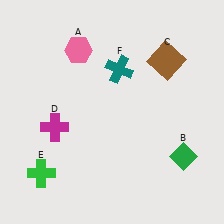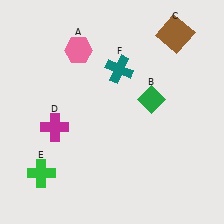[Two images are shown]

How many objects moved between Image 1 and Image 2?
2 objects moved between the two images.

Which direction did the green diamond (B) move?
The green diamond (B) moved up.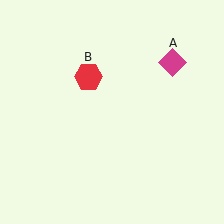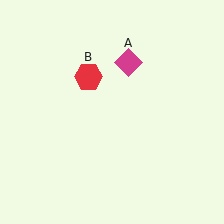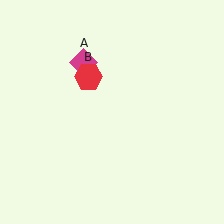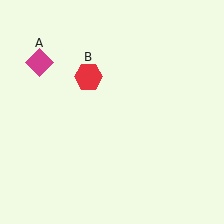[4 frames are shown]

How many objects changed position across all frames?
1 object changed position: magenta diamond (object A).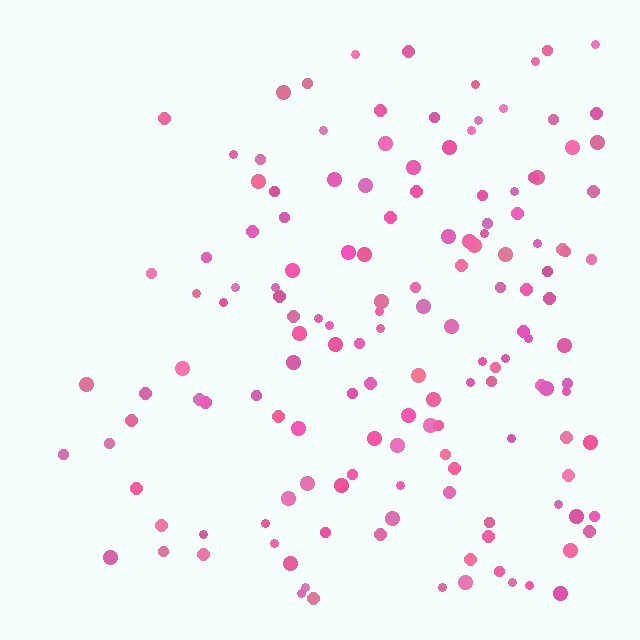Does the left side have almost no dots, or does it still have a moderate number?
Still a moderate number, just noticeably fewer than the right.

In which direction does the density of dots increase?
From left to right, with the right side densest.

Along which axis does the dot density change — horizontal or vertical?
Horizontal.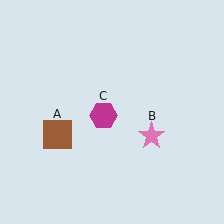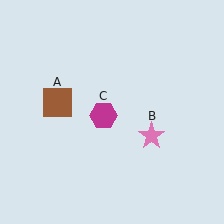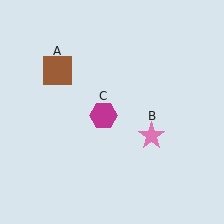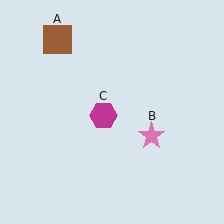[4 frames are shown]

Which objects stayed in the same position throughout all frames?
Pink star (object B) and magenta hexagon (object C) remained stationary.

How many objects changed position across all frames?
1 object changed position: brown square (object A).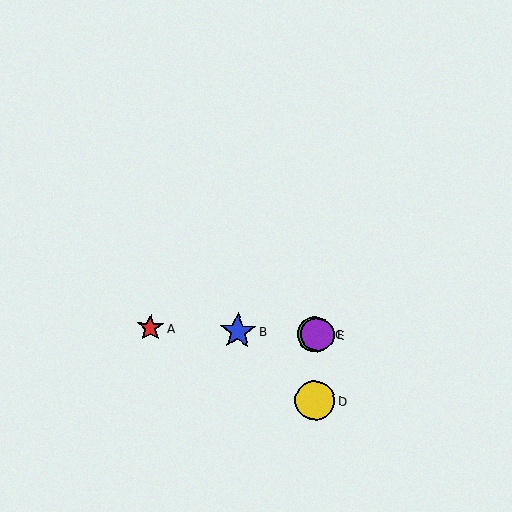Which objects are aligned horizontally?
Objects A, B, C, E are aligned horizontally.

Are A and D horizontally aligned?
No, A is at y≈328 and D is at y≈400.